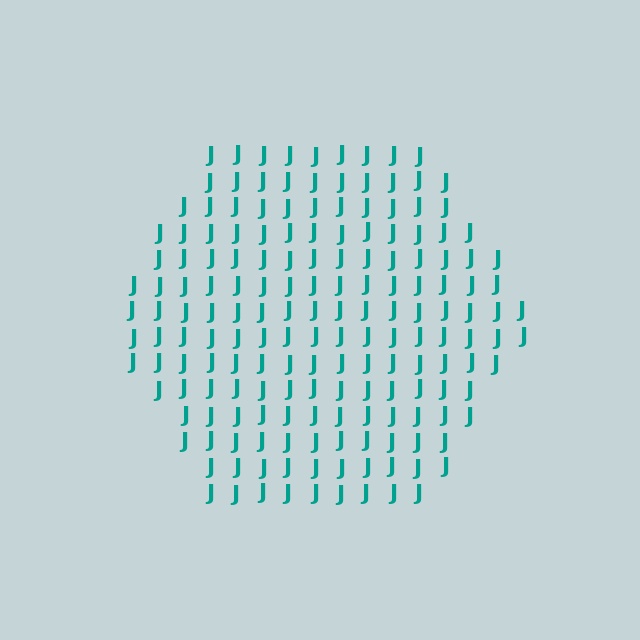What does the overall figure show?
The overall figure shows a hexagon.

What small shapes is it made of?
It is made of small letter J's.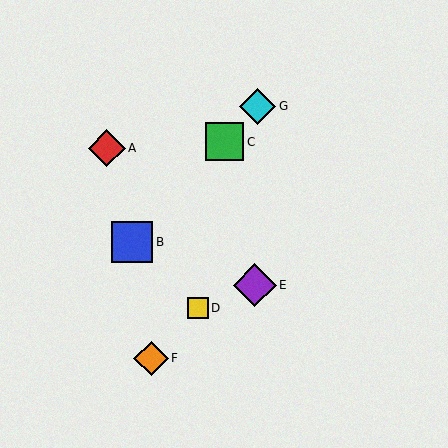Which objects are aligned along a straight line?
Objects B, C, G are aligned along a straight line.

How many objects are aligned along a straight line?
3 objects (B, C, G) are aligned along a straight line.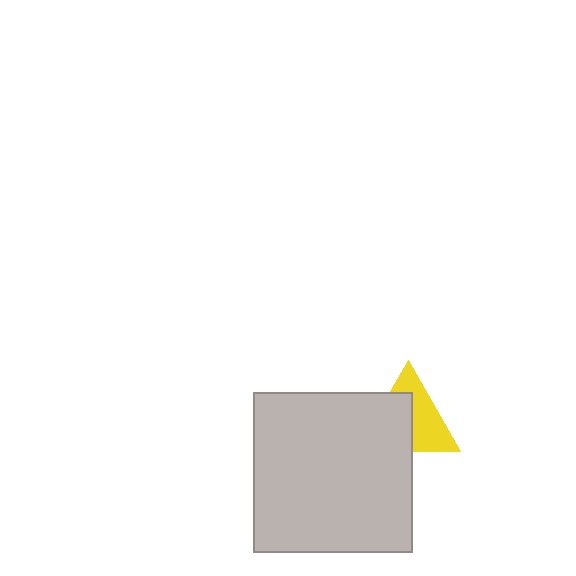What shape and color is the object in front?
The object in front is a light gray square.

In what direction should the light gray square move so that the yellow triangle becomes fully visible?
The light gray square should move toward the lower-left. That is the shortest direction to clear the overlap and leave the yellow triangle fully visible.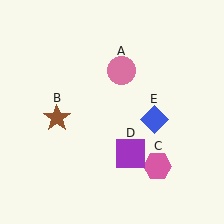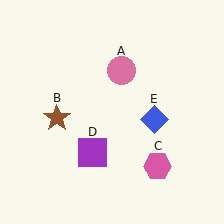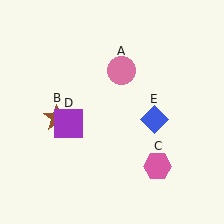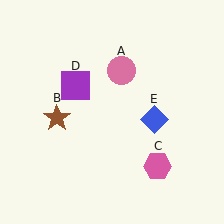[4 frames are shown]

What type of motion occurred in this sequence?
The purple square (object D) rotated clockwise around the center of the scene.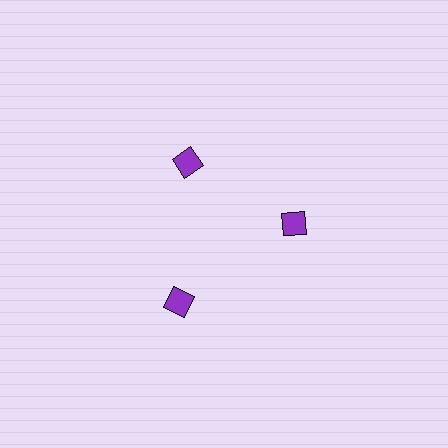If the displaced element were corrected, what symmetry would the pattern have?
It would have 3-fold rotational symmetry — the pattern would map onto itself every 120 degrees.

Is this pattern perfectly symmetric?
No. The 3 purple squares are arranged in a ring, but one element near the 7 o'clock position is pushed outward from the center, breaking the 3-fold rotational symmetry.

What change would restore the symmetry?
The symmetry would be restored by moving it inward, back onto the ring so that all 3 squares sit at equal angles and equal distance from the center.